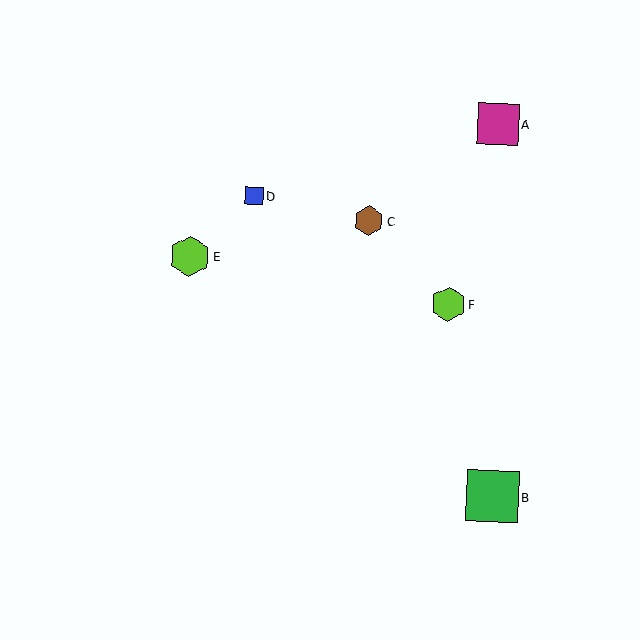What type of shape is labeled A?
Shape A is a magenta square.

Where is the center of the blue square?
The center of the blue square is at (254, 196).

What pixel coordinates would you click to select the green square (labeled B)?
Click at (493, 496) to select the green square B.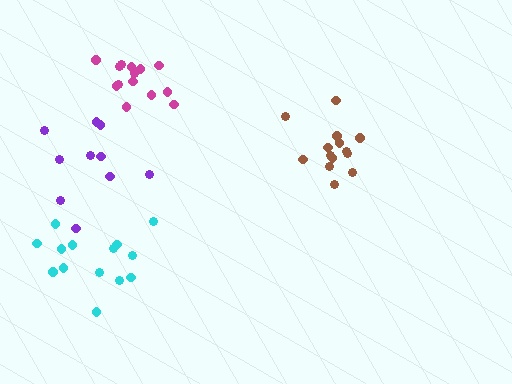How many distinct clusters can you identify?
There are 4 distinct clusters.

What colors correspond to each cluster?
The clusters are colored: cyan, brown, purple, magenta.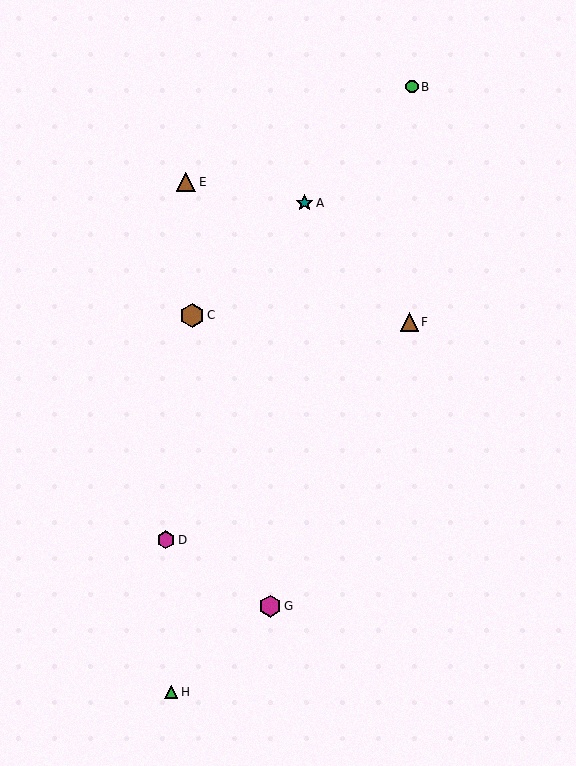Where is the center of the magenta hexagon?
The center of the magenta hexagon is at (270, 606).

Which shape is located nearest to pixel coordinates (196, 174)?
The brown triangle (labeled E) at (186, 182) is nearest to that location.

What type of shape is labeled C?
Shape C is a brown hexagon.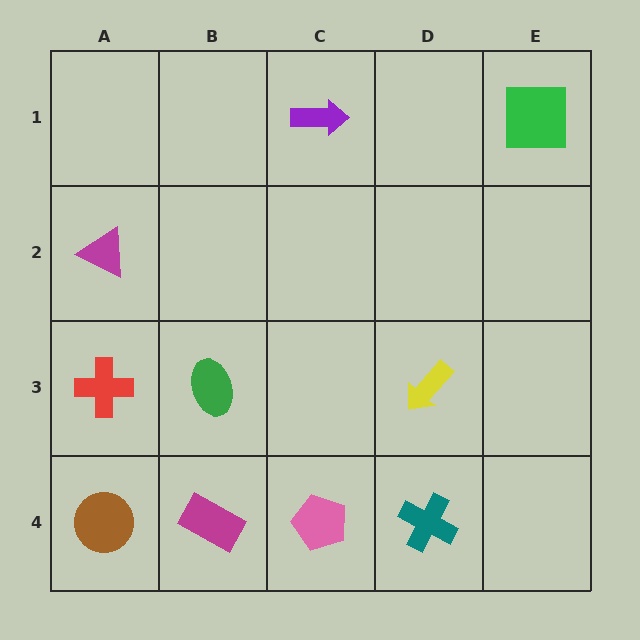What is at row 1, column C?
A purple arrow.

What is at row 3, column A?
A red cross.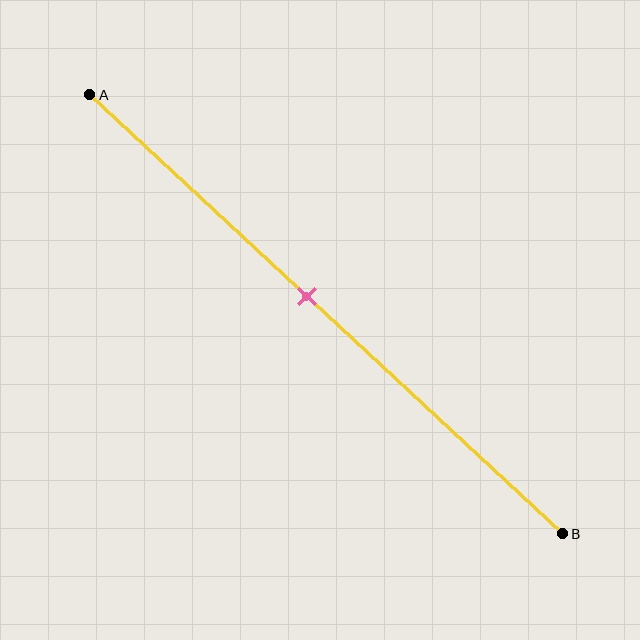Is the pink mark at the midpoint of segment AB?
No, the mark is at about 45% from A, not at the 50% midpoint.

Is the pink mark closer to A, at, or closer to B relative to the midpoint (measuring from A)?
The pink mark is closer to point A than the midpoint of segment AB.